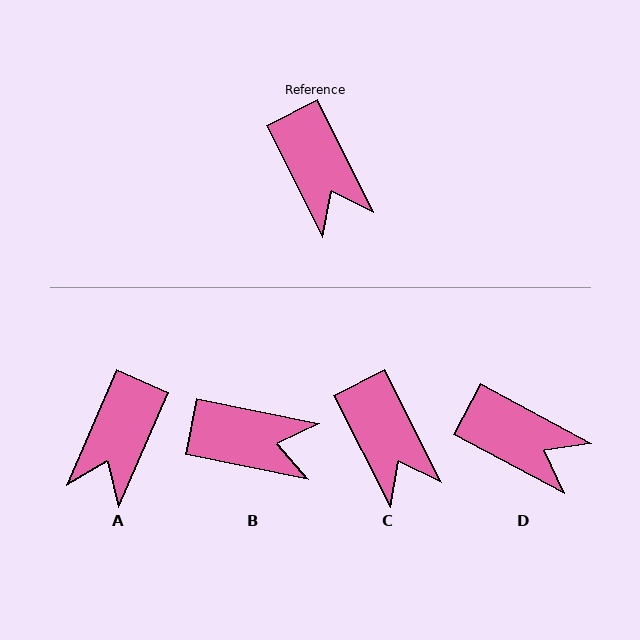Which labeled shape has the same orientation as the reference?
C.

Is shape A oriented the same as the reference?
No, it is off by about 50 degrees.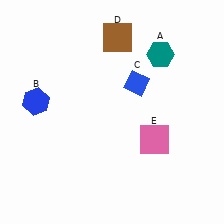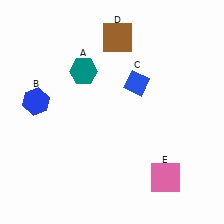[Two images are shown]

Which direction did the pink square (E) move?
The pink square (E) moved down.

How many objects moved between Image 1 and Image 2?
2 objects moved between the two images.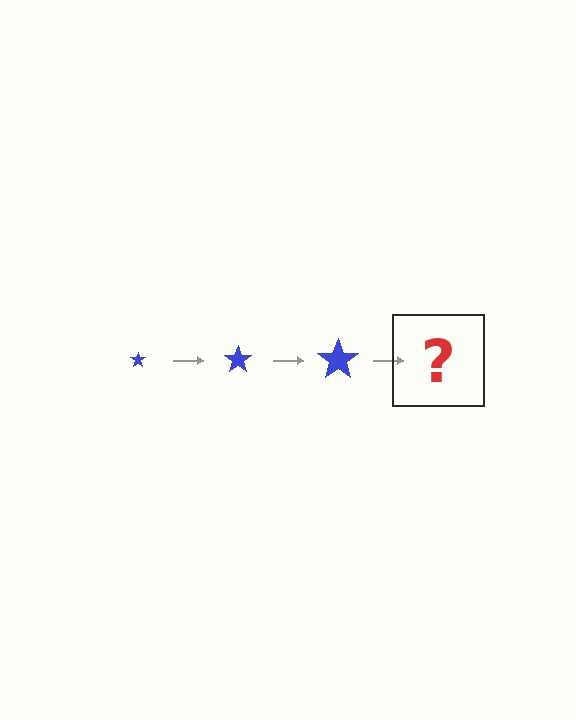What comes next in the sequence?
The next element should be a blue star, larger than the previous one.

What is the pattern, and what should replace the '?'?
The pattern is that the star gets progressively larger each step. The '?' should be a blue star, larger than the previous one.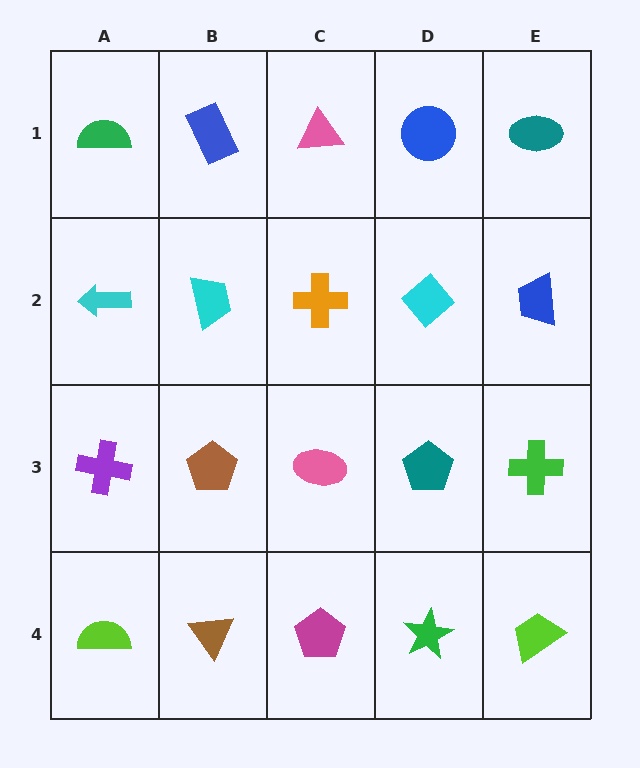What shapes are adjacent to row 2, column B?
A blue rectangle (row 1, column B), a brown pentagon (row 3, column B), a cyan arrow (row 2, column A), an orange cross (row 2, column C).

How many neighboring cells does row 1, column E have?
2.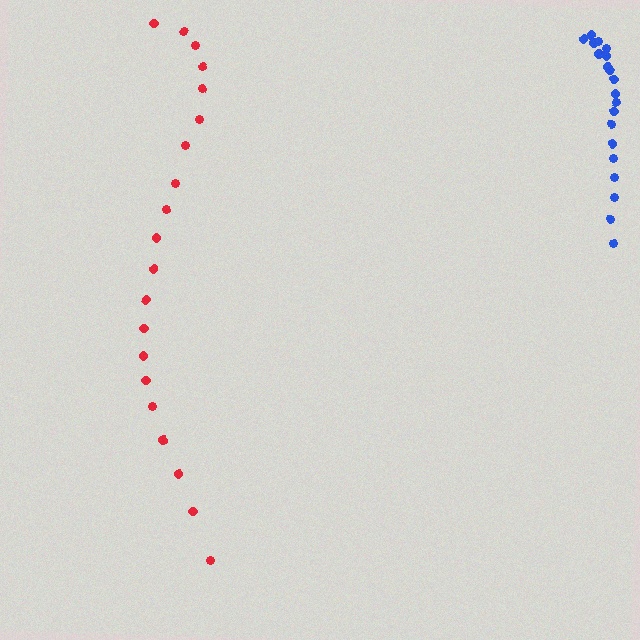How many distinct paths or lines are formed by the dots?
There are 2 distinct paths.